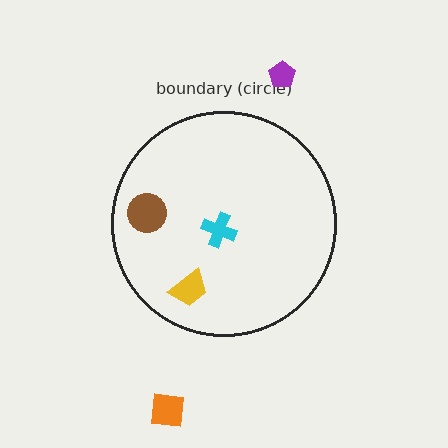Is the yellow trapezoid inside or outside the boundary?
Inside.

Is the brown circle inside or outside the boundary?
Inside.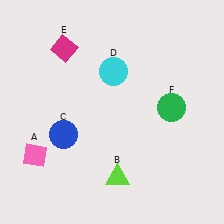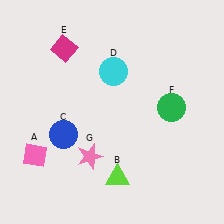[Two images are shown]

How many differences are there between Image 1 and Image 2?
There is 1 difference between the two images.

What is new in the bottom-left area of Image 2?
A pink star (G) was added in the bottom-left area of Image 2.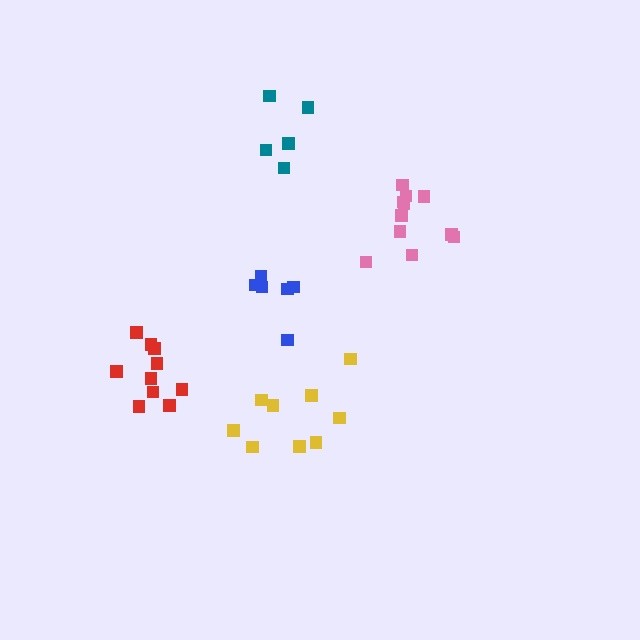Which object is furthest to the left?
The red cluster is leftmost.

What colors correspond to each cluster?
The clusters are colored: pink, red, teal, yellow, blue.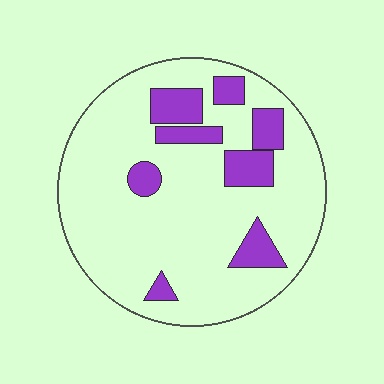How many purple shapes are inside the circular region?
8.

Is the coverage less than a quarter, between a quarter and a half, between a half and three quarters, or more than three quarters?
Less than a quarter.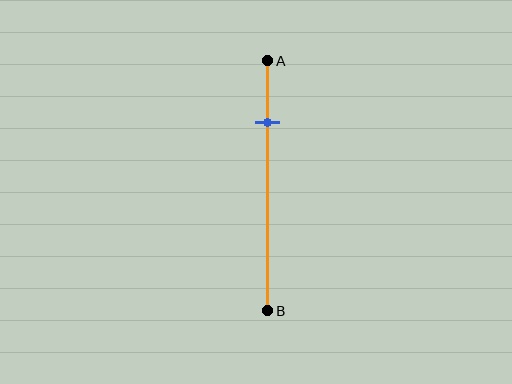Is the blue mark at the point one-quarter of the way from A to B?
Yes, the mark is approximately at the one-quarter point.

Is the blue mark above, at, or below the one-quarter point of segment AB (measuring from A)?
The blue mark is approximately at the one-quarter point of segment AB.